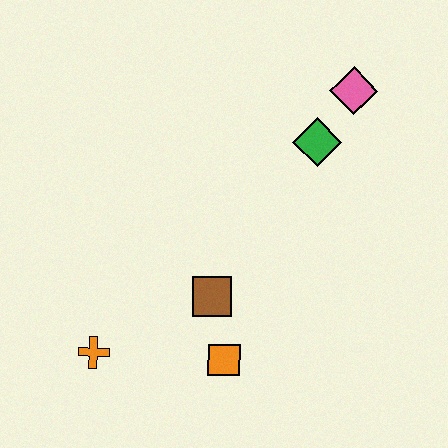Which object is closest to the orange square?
The brown square is closest to the orange square.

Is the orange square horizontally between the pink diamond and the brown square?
Yes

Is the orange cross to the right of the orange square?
No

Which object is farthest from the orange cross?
The pink diamond is farthest from the orange cross.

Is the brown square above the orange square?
Yes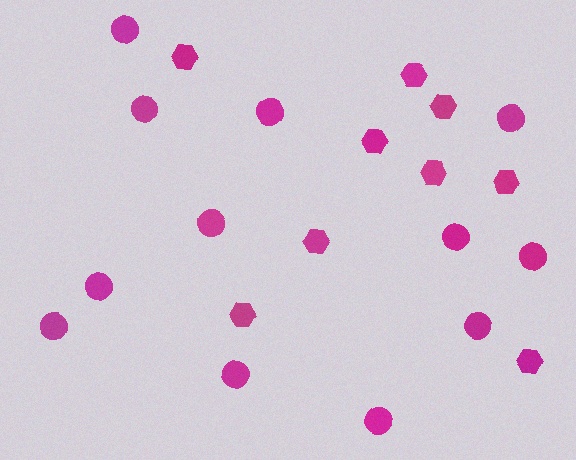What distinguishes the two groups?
There are 2 groups: one group of circles (12) and one group of hexagons (9).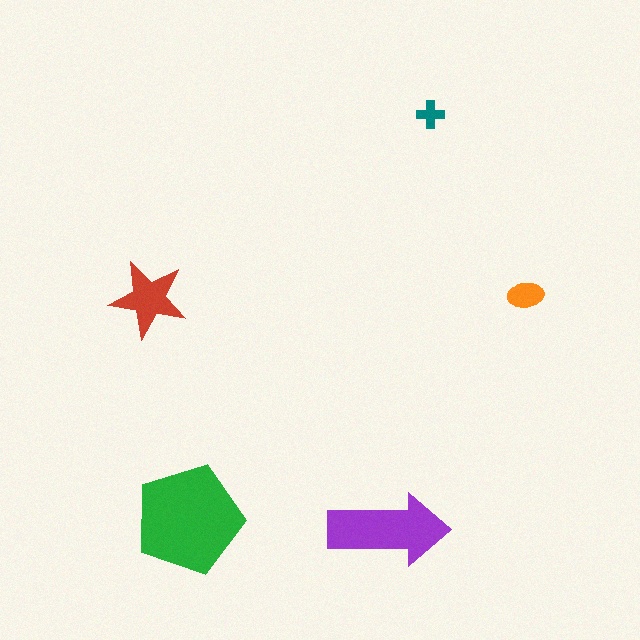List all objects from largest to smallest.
The green pentagon, the purple arrow, the red star, the orange ellipse, the teal cross.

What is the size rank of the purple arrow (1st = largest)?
2nd.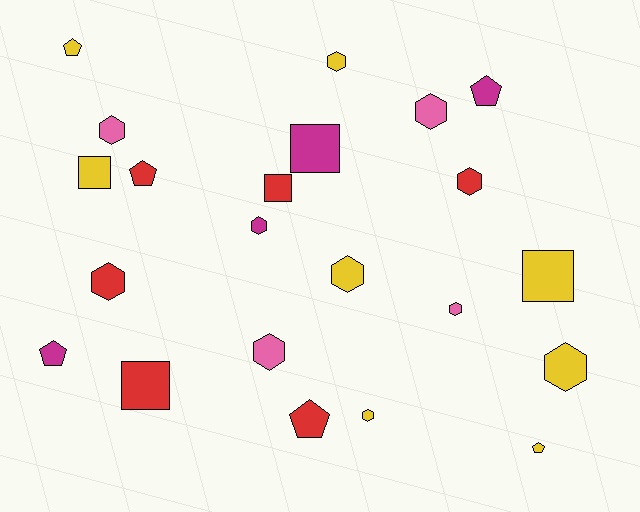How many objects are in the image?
There are 22 objects.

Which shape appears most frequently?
Hexagon, with 11 objects.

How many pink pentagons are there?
There are no pink pentagons.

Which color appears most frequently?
Yellow, with 8 objects.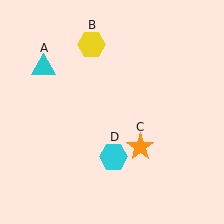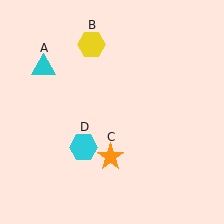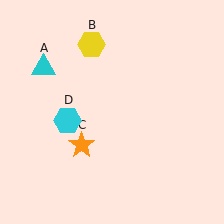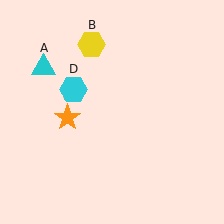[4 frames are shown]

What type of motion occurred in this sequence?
The orange star (object C), cyan hexagon (object D) rotated clockwise around the center of the scene.